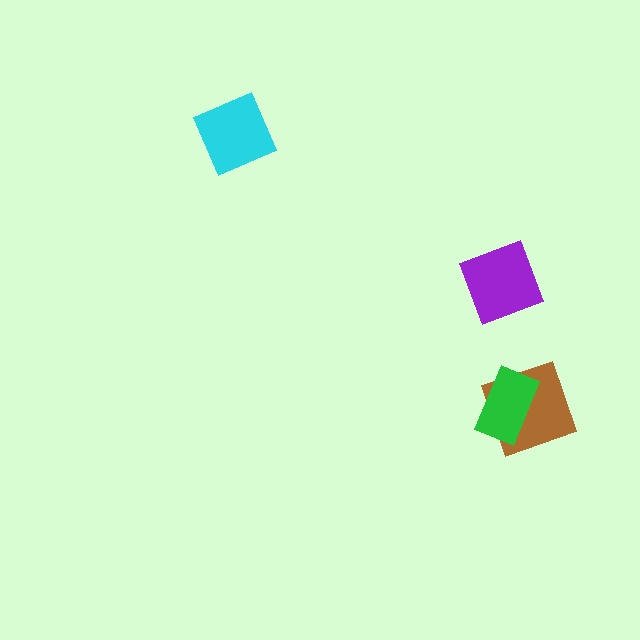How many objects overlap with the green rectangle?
1 object overlaps with the green rectangle.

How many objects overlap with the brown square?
1 object overlaps with the brown square.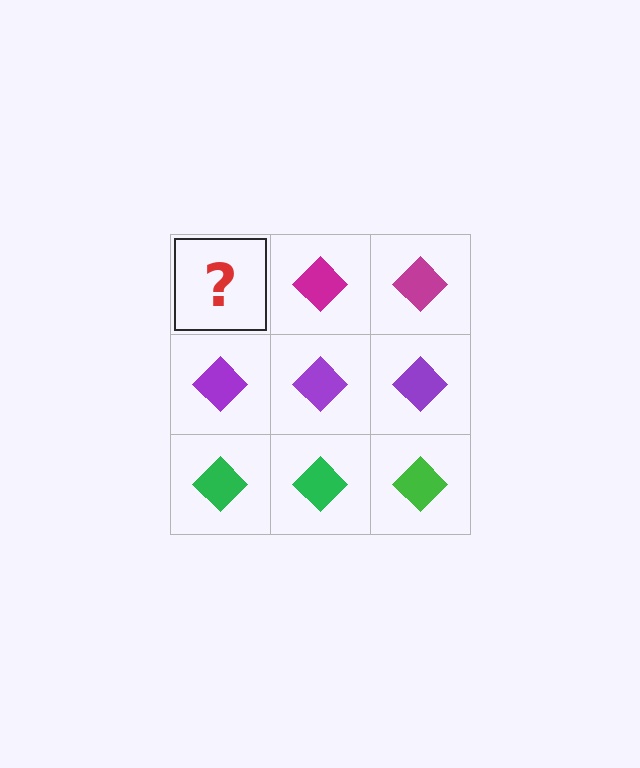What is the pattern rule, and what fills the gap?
The rule is that each row has a consistent color. The gap should be filled with a magenta diamond.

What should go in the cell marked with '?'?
The missing cell should contain a magenta diamond.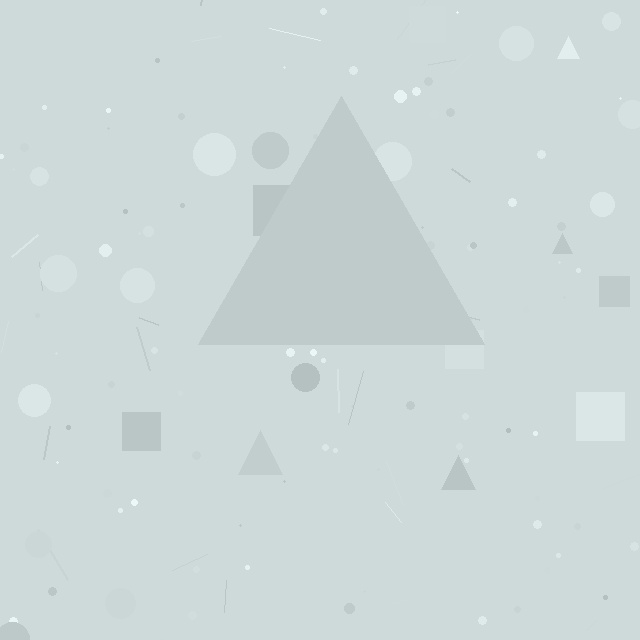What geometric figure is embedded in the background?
A triangle is embedded in the background.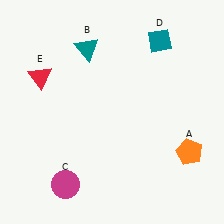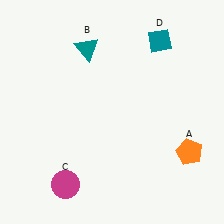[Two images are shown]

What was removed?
The red triangle (E) was removed in Image 2.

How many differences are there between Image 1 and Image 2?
There is 1 difference between the two images.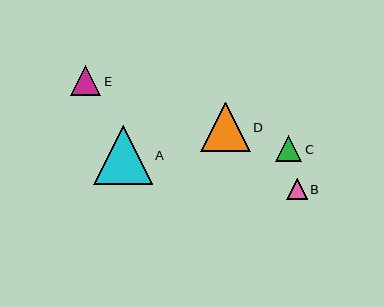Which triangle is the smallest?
Triangle B is the smallest with a size of approximately 21 pixels.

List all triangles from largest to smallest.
From largest to smallest: A, D, E, C, B.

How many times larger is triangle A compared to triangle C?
Triangle A is approximately 2.2 times the size of triangle C.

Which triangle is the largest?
Triangle A is the largest with a size of approximately 59 pixels.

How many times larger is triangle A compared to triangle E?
Triangle A is approximately 1.9 times the size of triangle E.